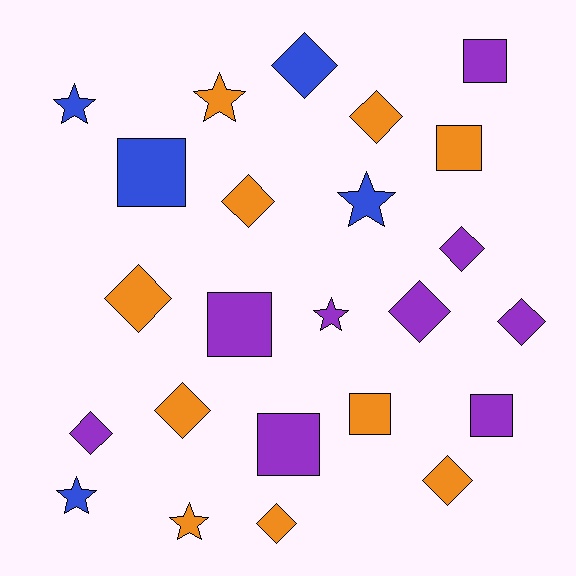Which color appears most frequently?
Orange, with 10 objects.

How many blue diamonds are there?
There is 1 blue diamond.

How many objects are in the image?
There are 24 objects.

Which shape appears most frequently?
Diamond, with 11 objects.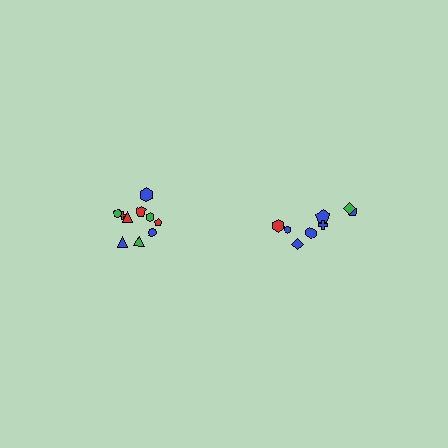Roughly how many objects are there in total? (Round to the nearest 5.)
Roughly 20 objects in total.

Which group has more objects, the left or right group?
The left group.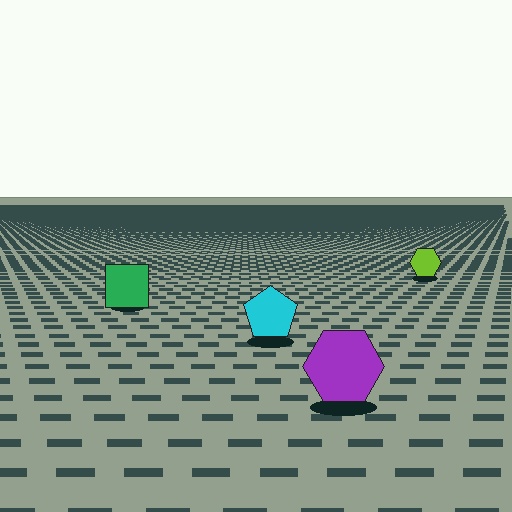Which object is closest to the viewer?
The purple hexagon is closest. The texture marks near it are larger and more spread out.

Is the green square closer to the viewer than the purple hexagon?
No. The purple hexagon is closer — you can tell from the texture gradient: the ground texture is coarser near it.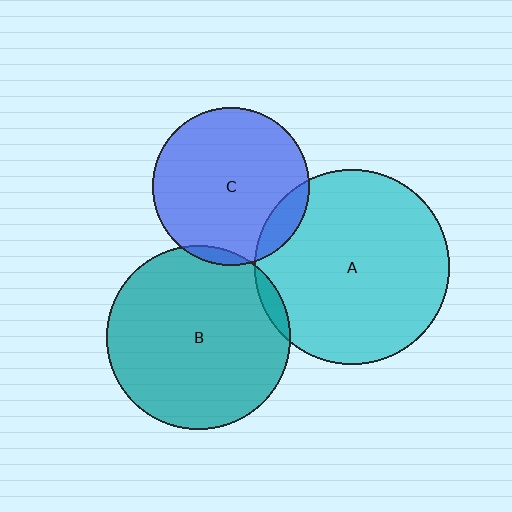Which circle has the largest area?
Circle A (cyan).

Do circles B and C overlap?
Yes.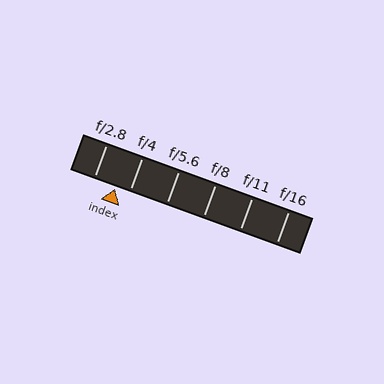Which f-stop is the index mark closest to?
The index mark is closest to f/4.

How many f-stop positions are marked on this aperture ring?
There are 6 f-stop positions marked.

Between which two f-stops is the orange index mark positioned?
The index mark is between f/2.8 and f/4.